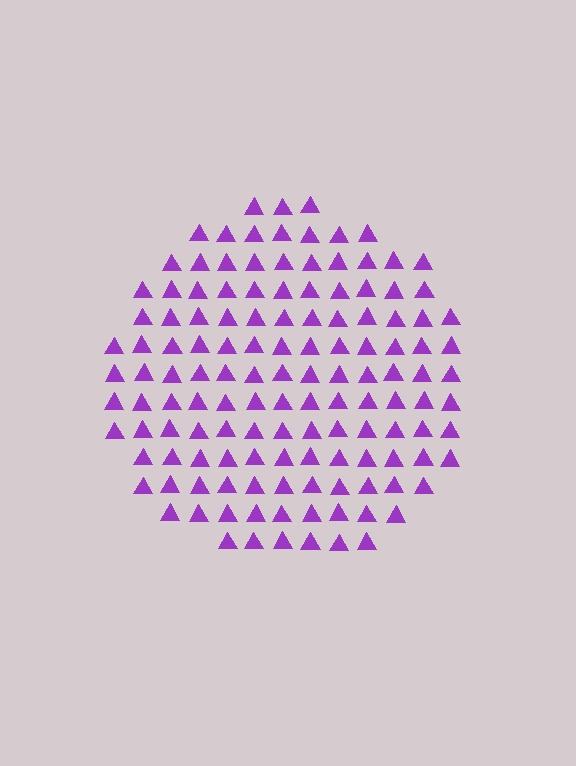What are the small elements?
The small elements are triangles.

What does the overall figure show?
The overall figure shows a circle.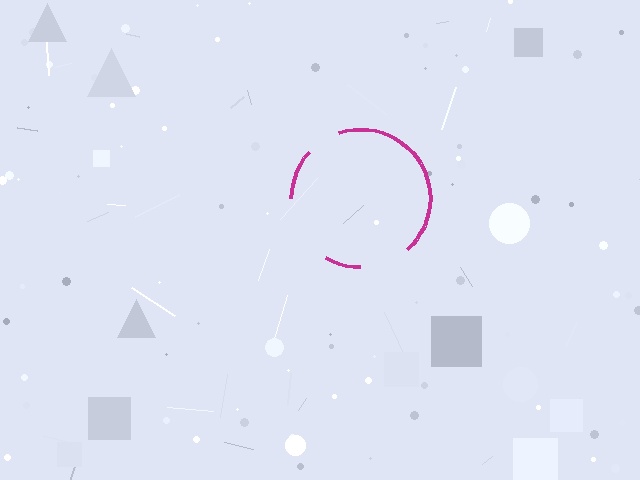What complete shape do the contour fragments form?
The contour fragments form a circle.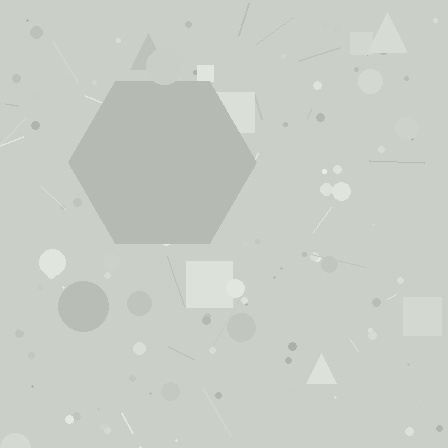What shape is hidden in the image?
A hexagon is hidden in the image.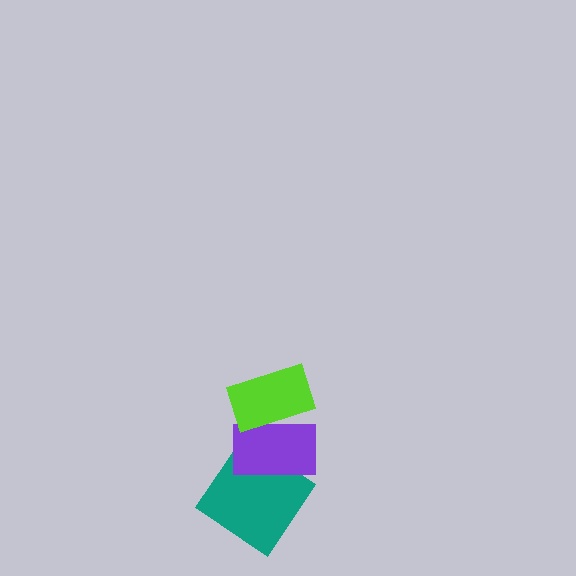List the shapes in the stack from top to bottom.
From top to bottom: the lime rectangle, the purple rectangle, the teal diamond.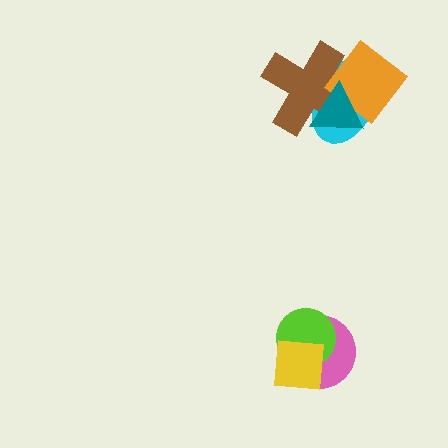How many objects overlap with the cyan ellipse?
3 objects overlap with the cyan ellipse.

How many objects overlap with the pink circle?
2 objects overlap with the pink circle.